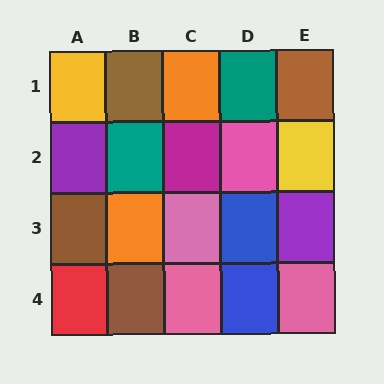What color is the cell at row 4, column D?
Blue.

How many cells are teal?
2 cells are teal.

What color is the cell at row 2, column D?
Pink.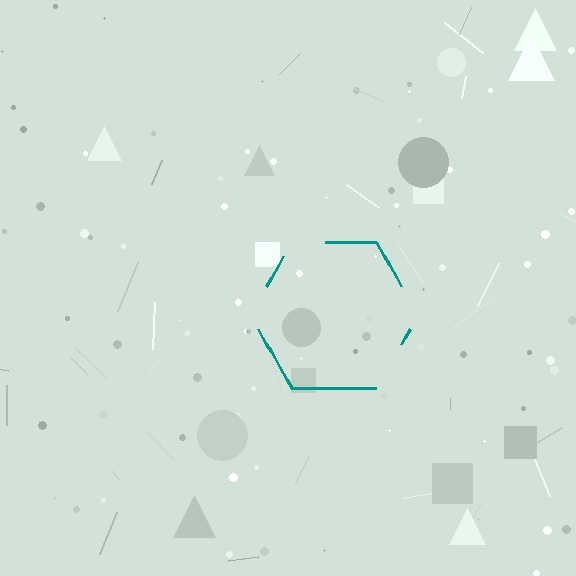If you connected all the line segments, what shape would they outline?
They would outline a hexagon.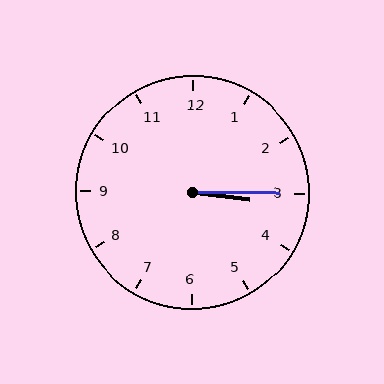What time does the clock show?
3:15.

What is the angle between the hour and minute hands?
Approximately 8 degrees.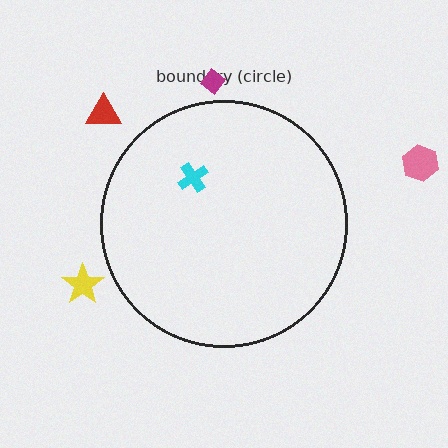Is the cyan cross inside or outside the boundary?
Inside.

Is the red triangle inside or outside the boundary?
Outside.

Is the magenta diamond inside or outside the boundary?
Outside.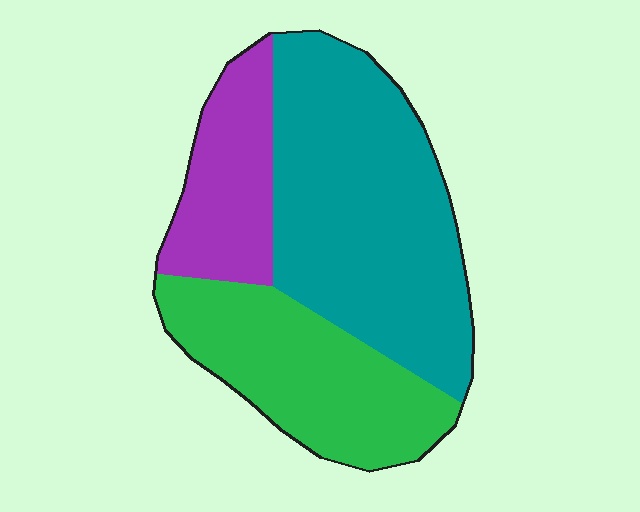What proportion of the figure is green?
Green covers roughly 30% of the figure.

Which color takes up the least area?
Purple, at roughly 20%.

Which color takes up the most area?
Teal, at roughly 50%.